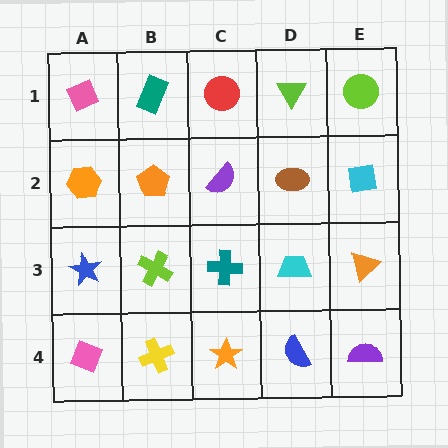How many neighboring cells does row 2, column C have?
4.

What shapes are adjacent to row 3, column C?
A purple semicircle (row 2, column C), an orange star (row 4, column C), a lime cross (row 3, column B), a cyan trapezoid (row 3, column D).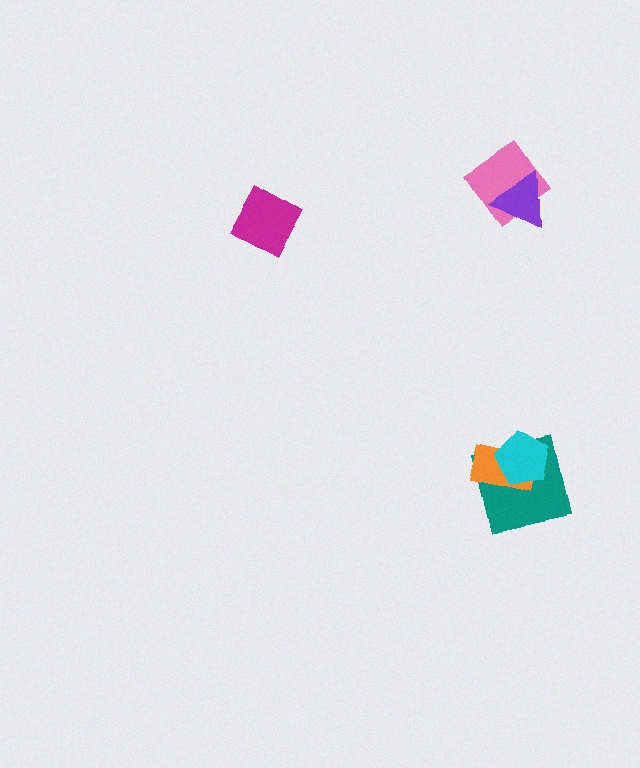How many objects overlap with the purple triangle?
1 object overlaps with the purple triangle.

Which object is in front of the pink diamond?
The purple triangle is in front of the pink diamond.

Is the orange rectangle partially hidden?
Yes, it is partially covered by another shape.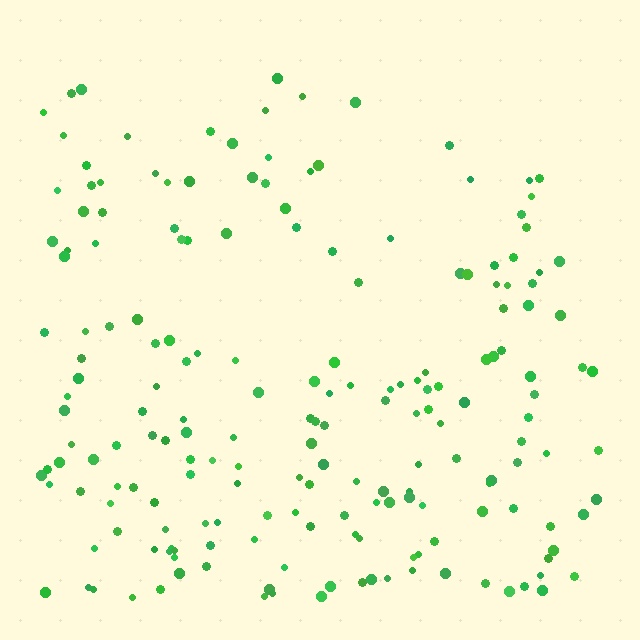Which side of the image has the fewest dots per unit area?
The top.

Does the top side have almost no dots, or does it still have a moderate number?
Still a moderate number, just noticeably fewer than the bottom.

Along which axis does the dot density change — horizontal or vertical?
Vertical.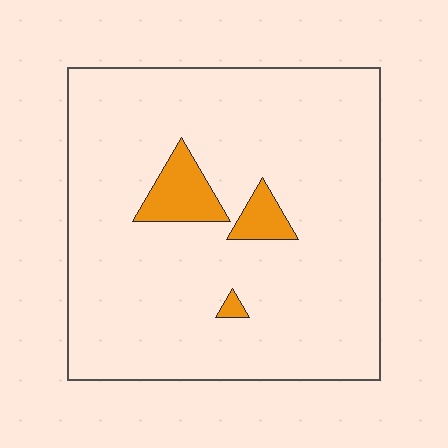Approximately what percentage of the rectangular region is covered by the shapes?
Approximately 5%.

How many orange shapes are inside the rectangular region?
3.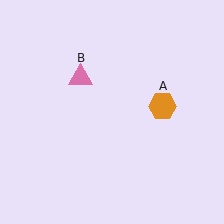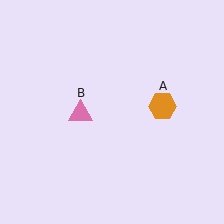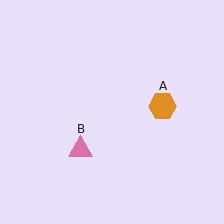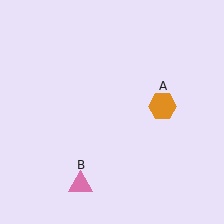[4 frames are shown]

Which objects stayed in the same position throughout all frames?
Orange hexagon (object A) remained stationary.